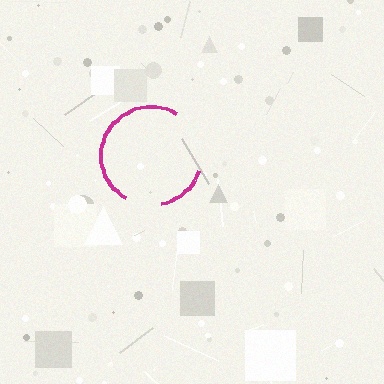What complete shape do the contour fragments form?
The contour fragments form a circle.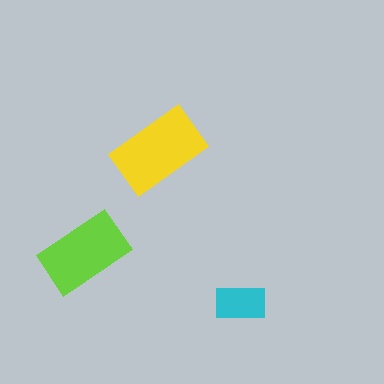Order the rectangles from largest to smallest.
the yellow one, the lime one, the cyan one.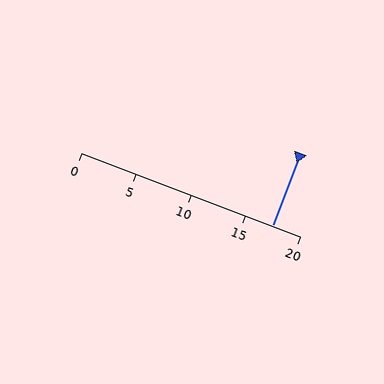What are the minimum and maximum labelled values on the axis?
The axis runs from 0 to 20.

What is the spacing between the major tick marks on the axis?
The major ticks are spaced 5 apart.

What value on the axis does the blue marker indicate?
The marker indicates approximately 17.5.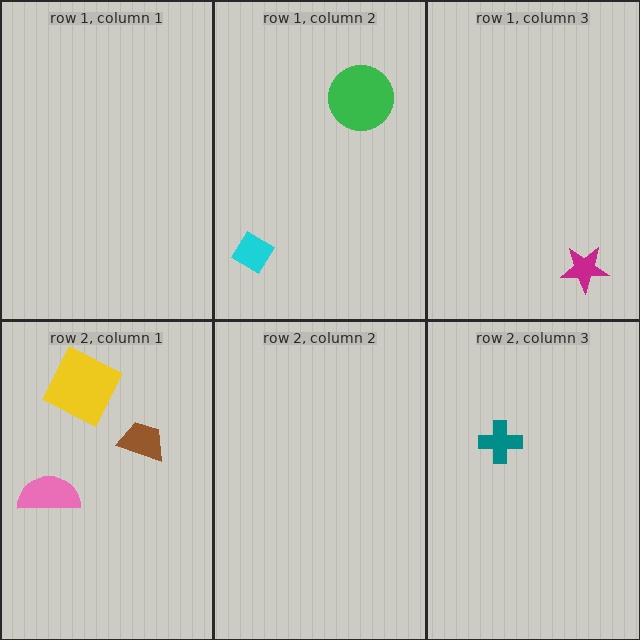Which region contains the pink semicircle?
The row 2, column 1 region.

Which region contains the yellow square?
The row 2, column 1 region.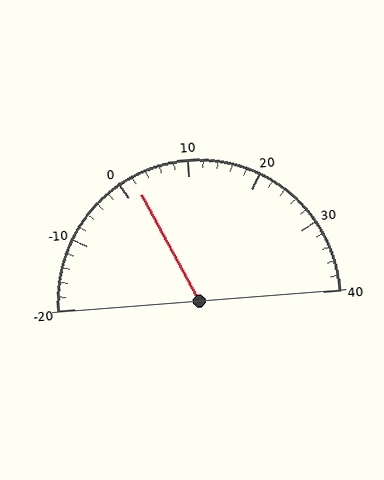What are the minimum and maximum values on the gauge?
The gauge ranges from -20 to 40.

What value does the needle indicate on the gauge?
The needle indicates approximately 2.